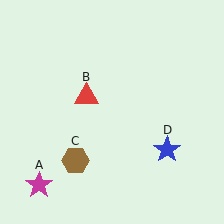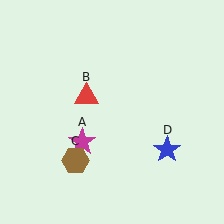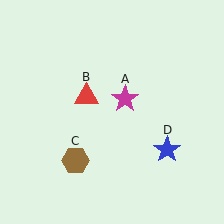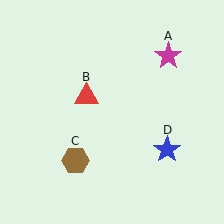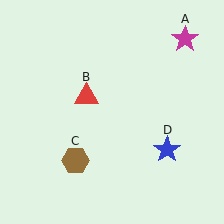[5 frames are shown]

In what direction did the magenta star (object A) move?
The magenta star (object A) moved up and to the right.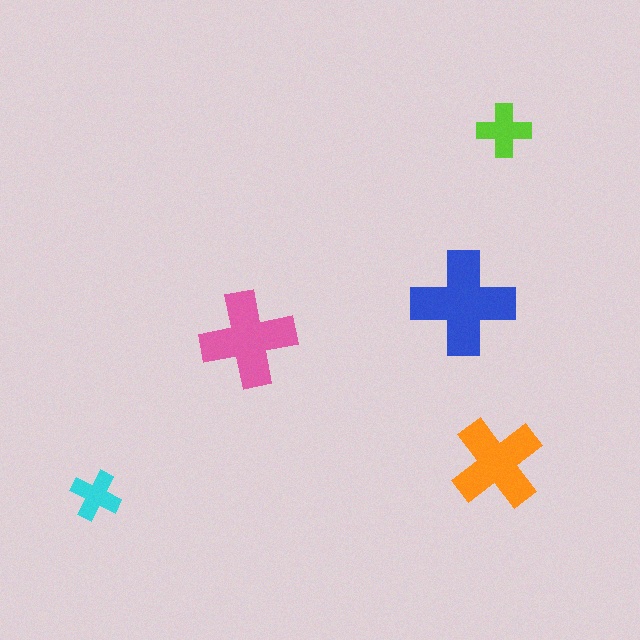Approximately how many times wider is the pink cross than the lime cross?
About 2 times wider.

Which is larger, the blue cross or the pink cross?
The blue one.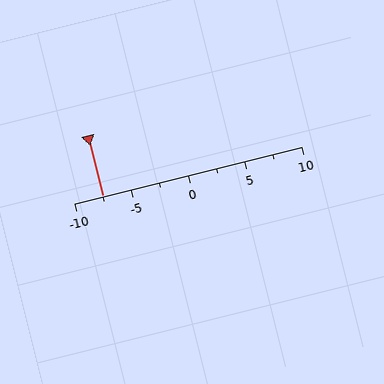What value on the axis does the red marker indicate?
The marker indicates approximately -7.5.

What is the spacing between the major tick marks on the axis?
The major ticks are spaced 5 apart.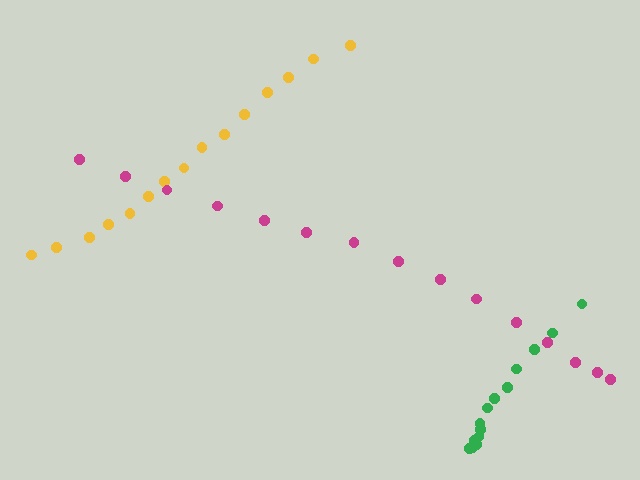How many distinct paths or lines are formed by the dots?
There are 3 distinct paths.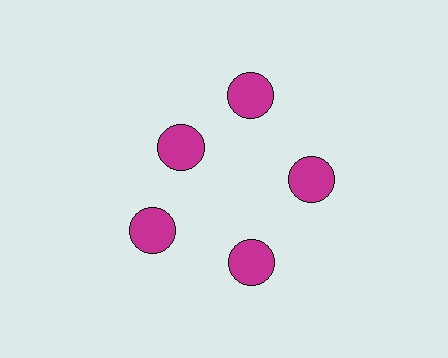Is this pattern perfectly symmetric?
No. The 5 magenta circles are arranged in a ring, but one element near the 10 o'clock position is pulled inward toward the center, breaking the 5-fold rotational symmetry.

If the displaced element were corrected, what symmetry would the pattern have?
It would have 5-fold rotational symmetry — the pattern would map onto itself every 72 degrees.